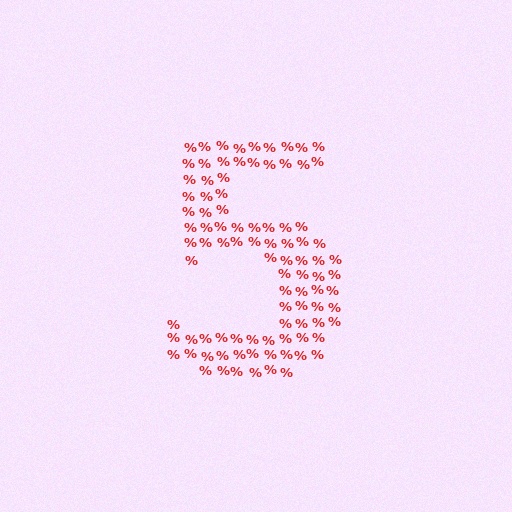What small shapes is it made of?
It is made of small percent signs.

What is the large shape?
The large shape is the digit 5.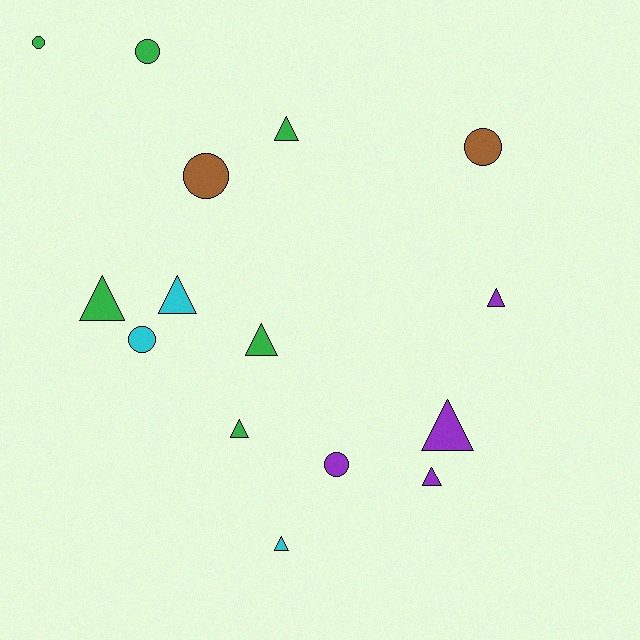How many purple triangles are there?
There are 3 purple triangles.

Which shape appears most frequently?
Triangle, with 9 objects.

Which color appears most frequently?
Green, with 6 objects.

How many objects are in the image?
There are 15 objects.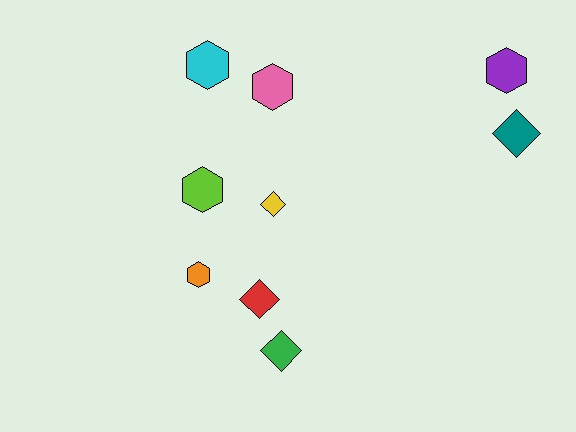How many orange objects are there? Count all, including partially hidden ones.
There is 1 orange object.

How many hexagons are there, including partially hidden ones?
There are 5 hexagons.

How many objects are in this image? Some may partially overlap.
There are 9 objects.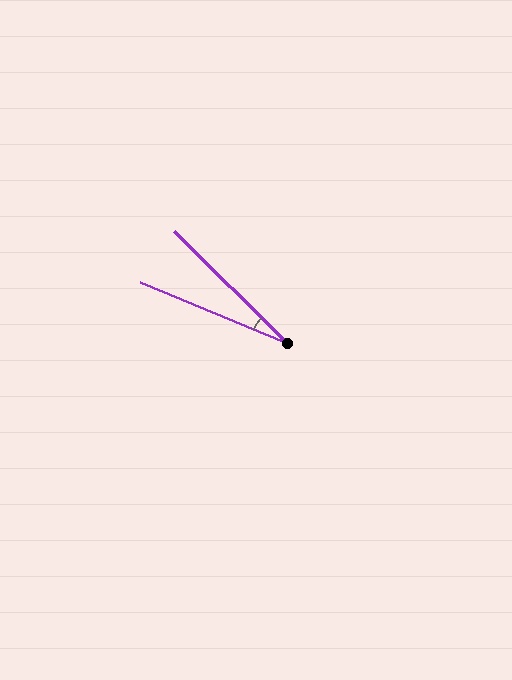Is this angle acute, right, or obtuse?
It is acute.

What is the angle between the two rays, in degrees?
Approximately 22 degrees.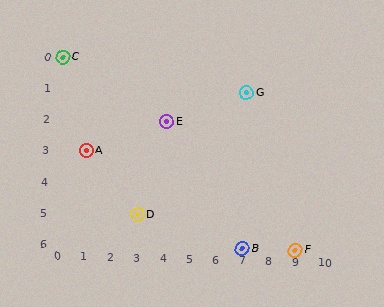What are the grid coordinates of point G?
Point G is at grid coordinates (7, 1).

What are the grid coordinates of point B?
Point B is at grid coordinates (7, 6).